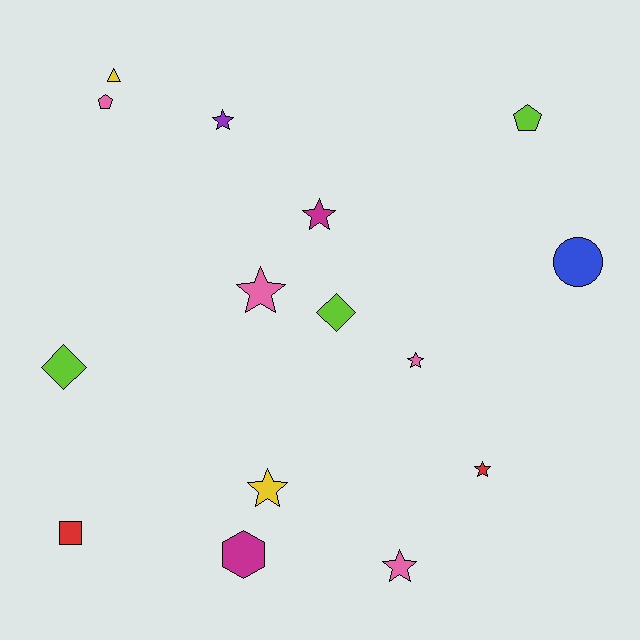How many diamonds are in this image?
There are 2 diamonds.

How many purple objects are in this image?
There is 1 purple object.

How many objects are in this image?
There are 15 objects.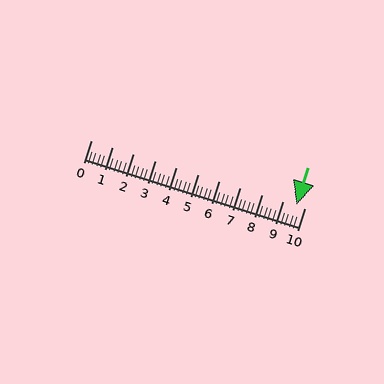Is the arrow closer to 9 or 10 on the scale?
The arrow is closer to 10.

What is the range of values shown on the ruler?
The ruler shows values from 0 to 10.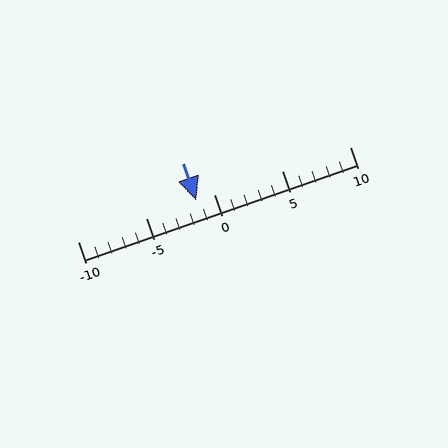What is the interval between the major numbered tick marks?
The major tick marks are spaced 5 units apart.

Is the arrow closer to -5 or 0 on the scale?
The arrow is closer to 0.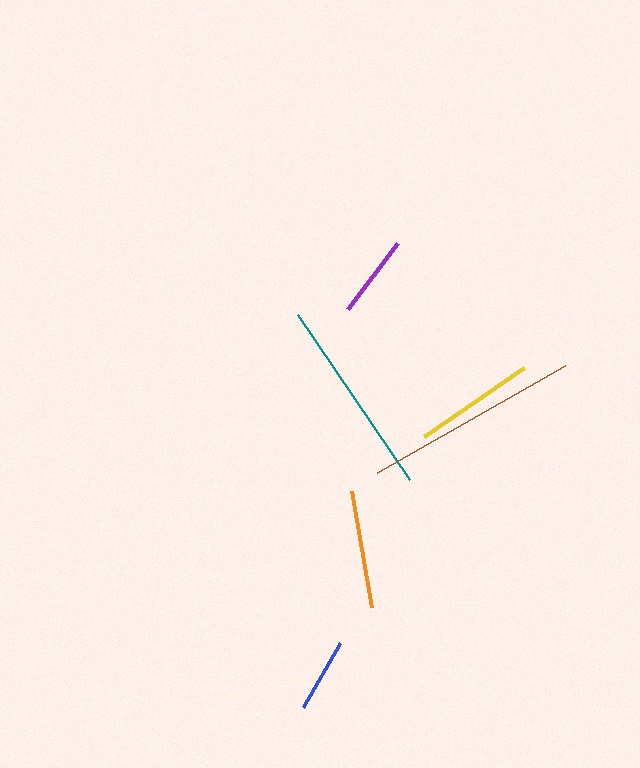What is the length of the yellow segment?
The yellow segment is approximately 121 pixels long.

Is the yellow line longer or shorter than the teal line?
The teal line is longer than the yellow line.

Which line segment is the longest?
The brown line is the longest at approximately 216 pixels.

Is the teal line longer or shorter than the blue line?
The teal line is longer than the blue line.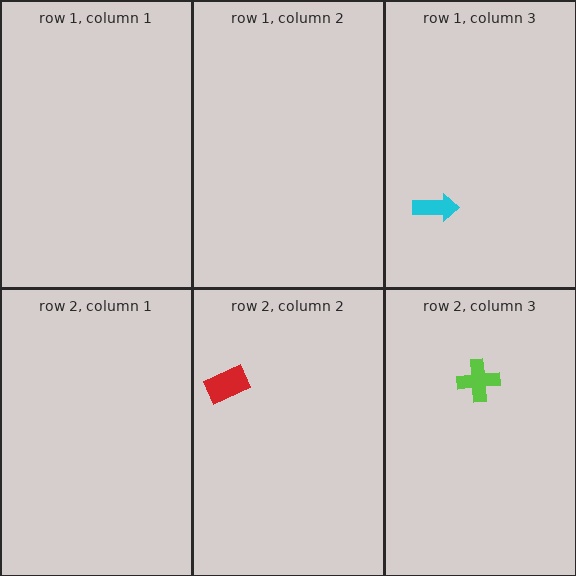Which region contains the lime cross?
The row 2, column 3 region.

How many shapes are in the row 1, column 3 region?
1.